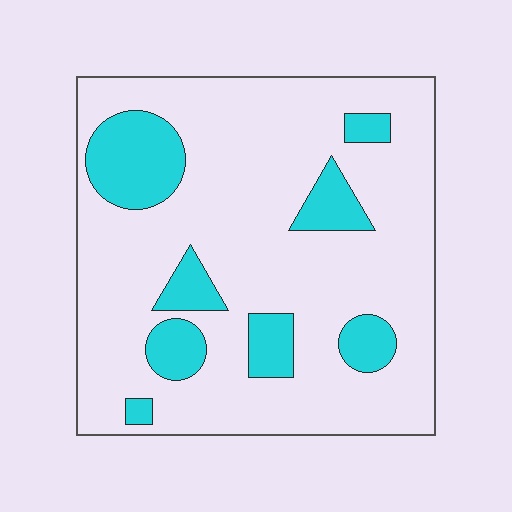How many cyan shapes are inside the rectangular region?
8.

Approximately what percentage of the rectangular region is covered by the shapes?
Approximately 20%.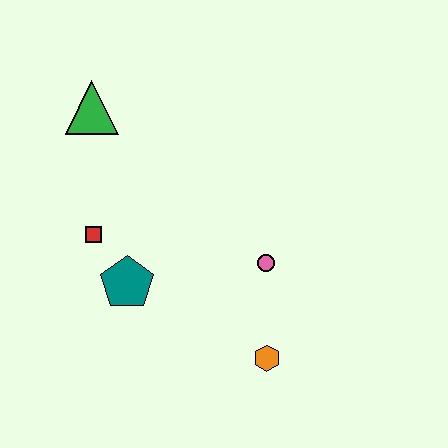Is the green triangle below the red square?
No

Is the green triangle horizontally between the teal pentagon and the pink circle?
No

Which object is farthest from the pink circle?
The green triangle is farthest from the pink circle.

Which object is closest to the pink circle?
The orange hexagon is closest to the pink circle.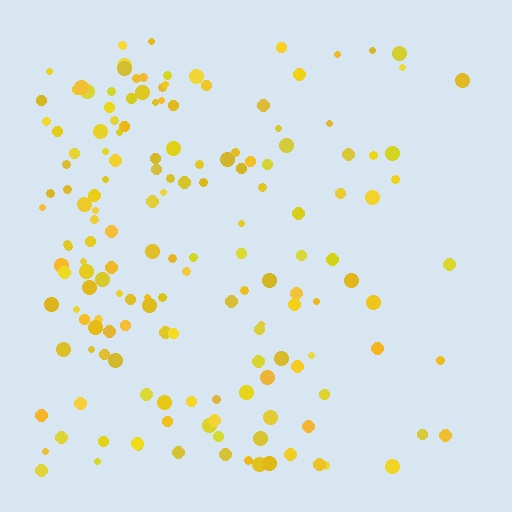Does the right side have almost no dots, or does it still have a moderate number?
Still a moderate number, just noticeably fewer than the left.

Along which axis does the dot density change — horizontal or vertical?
Horizontal.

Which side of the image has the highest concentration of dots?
The left.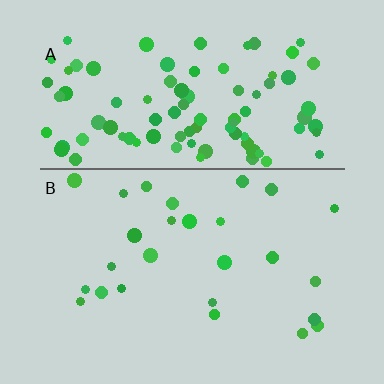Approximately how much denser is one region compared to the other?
Approximately 3.8× — region A over region B.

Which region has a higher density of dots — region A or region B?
A (the top).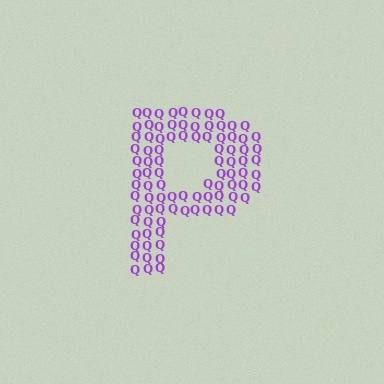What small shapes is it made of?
It is made of small letter Q's.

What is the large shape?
The large shape is the letter P.